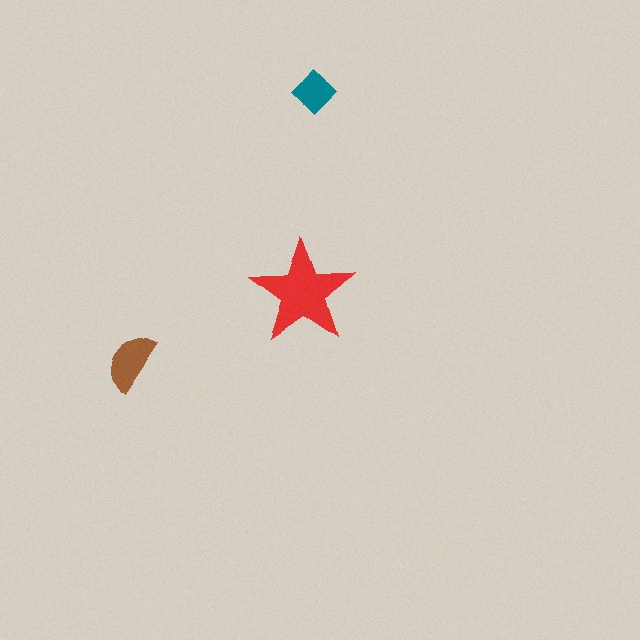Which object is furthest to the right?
The teal diamond is rightmost.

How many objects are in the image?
There are 3 objects in the image.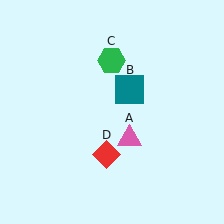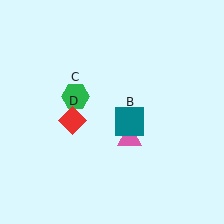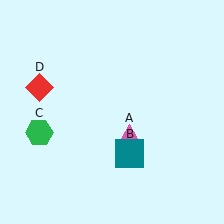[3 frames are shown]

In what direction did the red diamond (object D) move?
The red diamond (object D) moved up and to the left.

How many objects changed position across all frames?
3 objects changed position: teal square (object B), green hexagon (object C), red diamond (object D).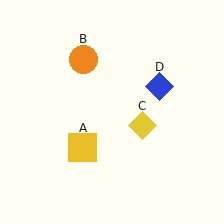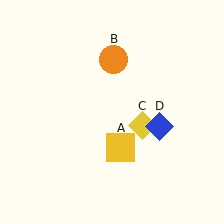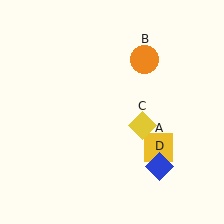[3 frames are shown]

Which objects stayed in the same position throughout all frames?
Yellow diamond (object C) remained stationary.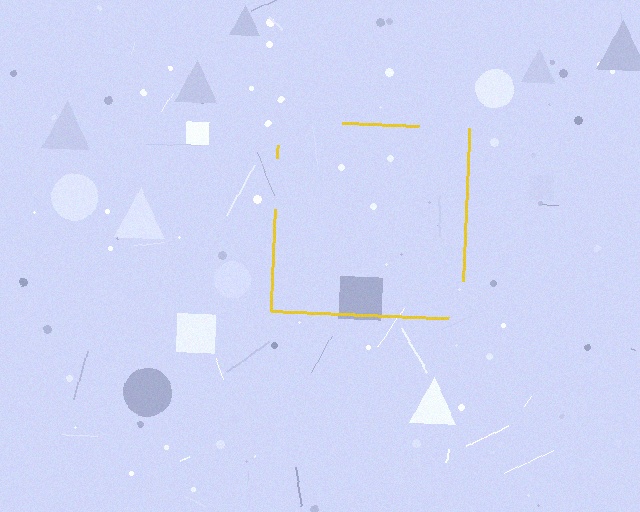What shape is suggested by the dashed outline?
The dashed outline suggests a square.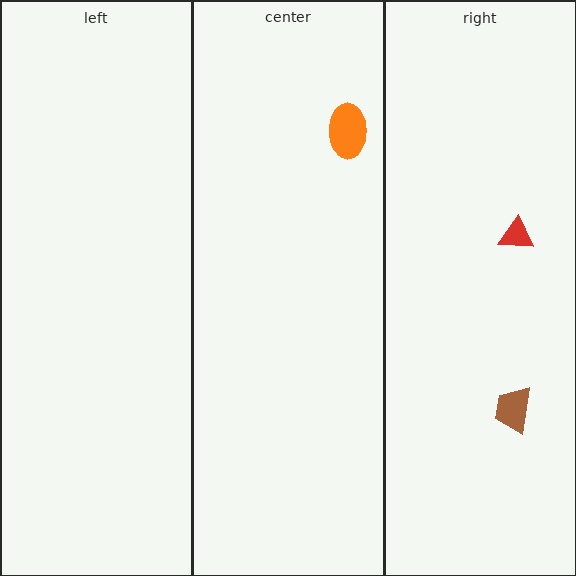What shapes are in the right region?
The brown trapezoid, the red triangle.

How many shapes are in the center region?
1.